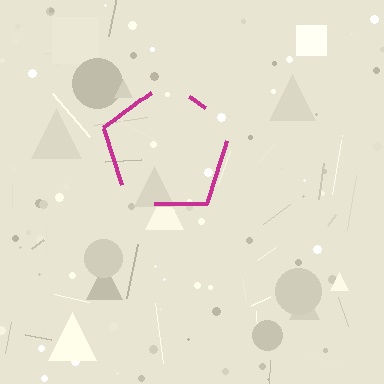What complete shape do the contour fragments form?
The contour fragments form a pentagon.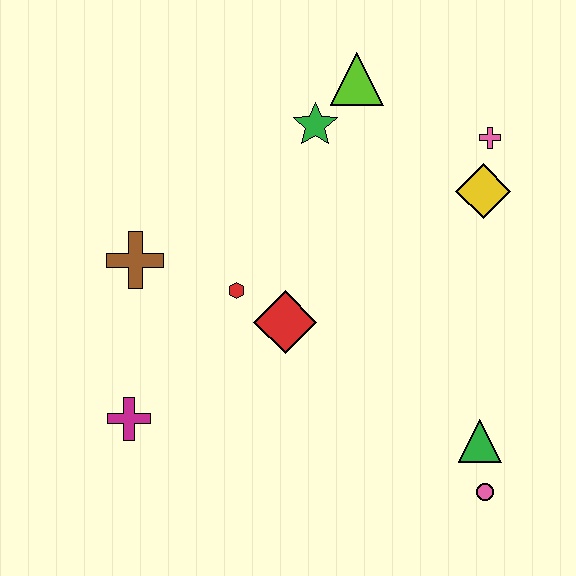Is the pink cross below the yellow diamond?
No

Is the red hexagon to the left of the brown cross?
No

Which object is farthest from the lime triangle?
The pink circle is farthest from the lime triangle.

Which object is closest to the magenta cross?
The brown cross is closest to the magenta cross.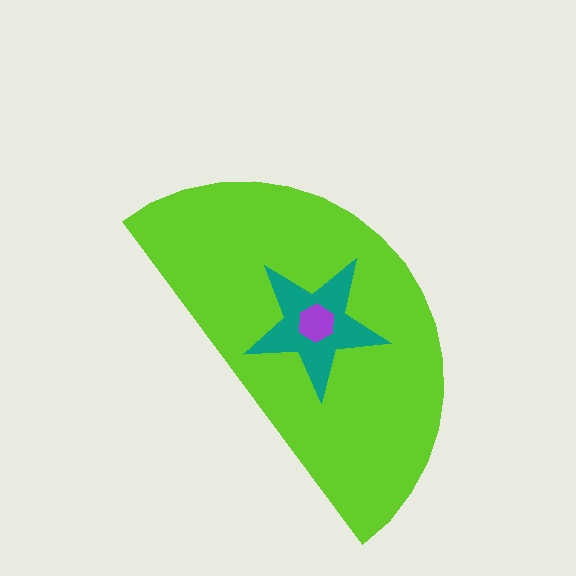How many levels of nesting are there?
3.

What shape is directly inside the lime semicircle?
The teal star.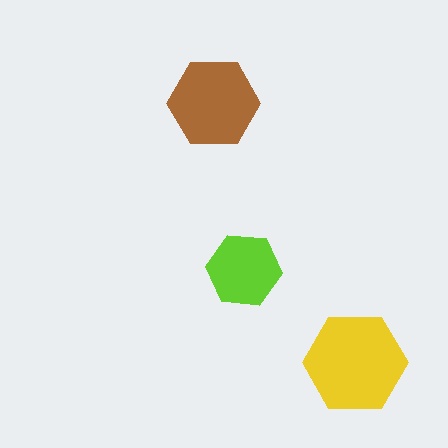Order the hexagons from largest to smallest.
the yellow one, the brown one, the lime one.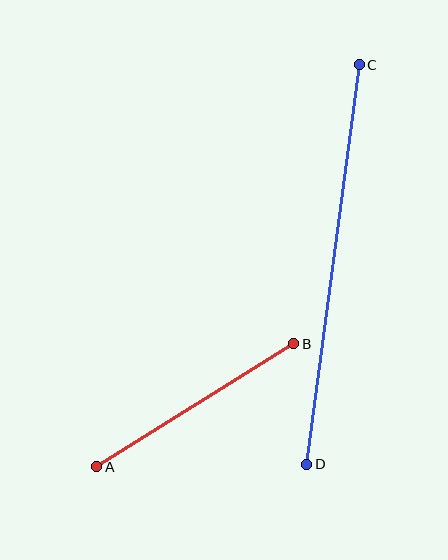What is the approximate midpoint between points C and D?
The midpoint is at approximately (333, 264) pixels.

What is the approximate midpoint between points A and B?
The midpoint is at approximately (195, 405) pixels.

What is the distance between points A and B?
The distance is approximately 232 pixels.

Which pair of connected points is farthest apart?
Points C and D are farthest apart.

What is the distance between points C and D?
The distance is approximately 403 pixels.